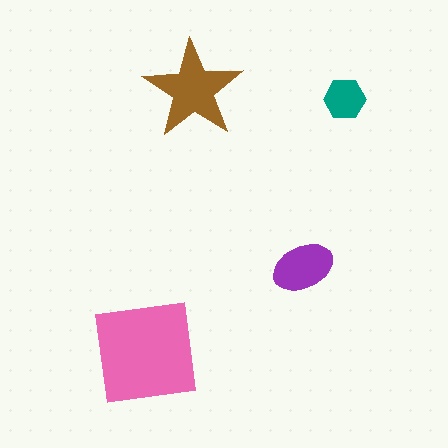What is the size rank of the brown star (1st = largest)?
2nd.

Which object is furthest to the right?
The teal hexagon is rightmost.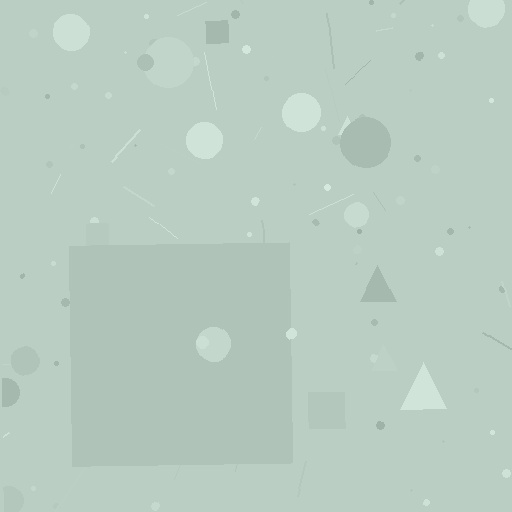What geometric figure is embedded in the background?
A square is embedded in the background.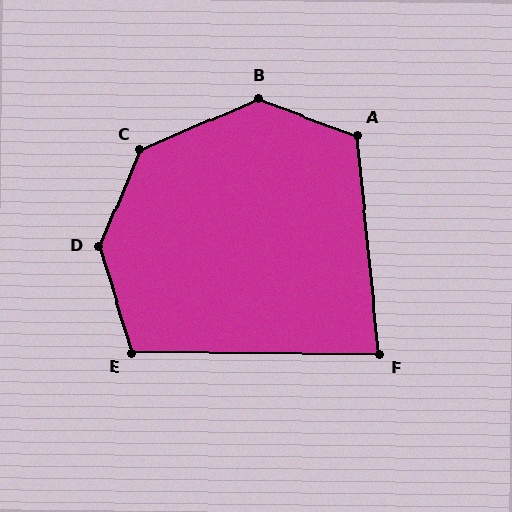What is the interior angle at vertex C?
Approximately 136 degrees (obtuse).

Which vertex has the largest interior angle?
D, at approximately 140 degrees.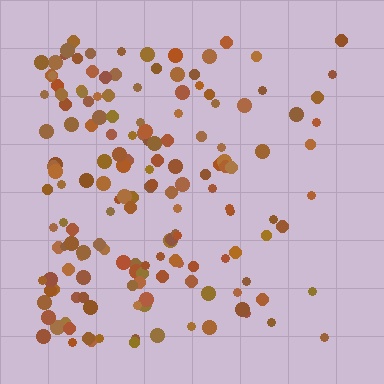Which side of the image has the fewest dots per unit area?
The right.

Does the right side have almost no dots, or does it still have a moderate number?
Still a moderate number, just noticeably fewer than the left.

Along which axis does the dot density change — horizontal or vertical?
Horizontal.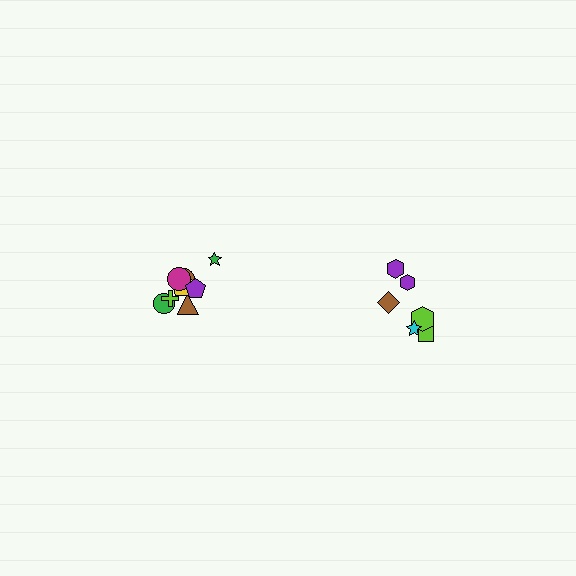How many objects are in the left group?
There are 8 objects.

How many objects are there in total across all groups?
There are 14 objects.